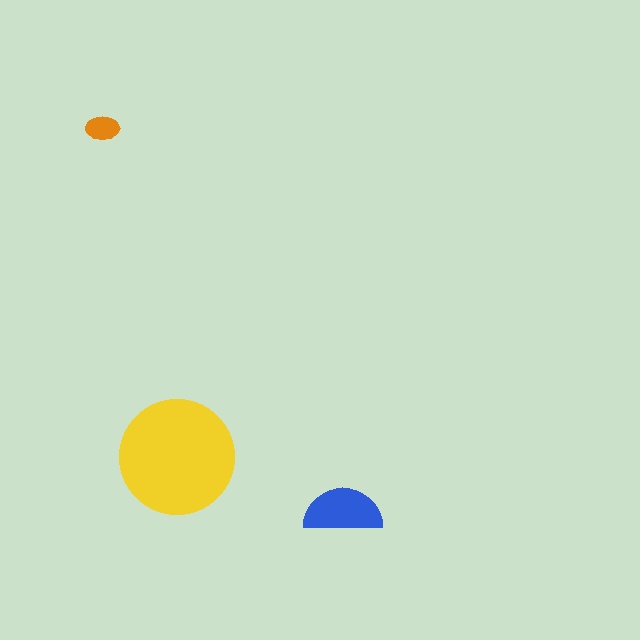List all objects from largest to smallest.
The yellow circle, the blue semicircle, the orange ellipse.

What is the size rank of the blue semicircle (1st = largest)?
2nd.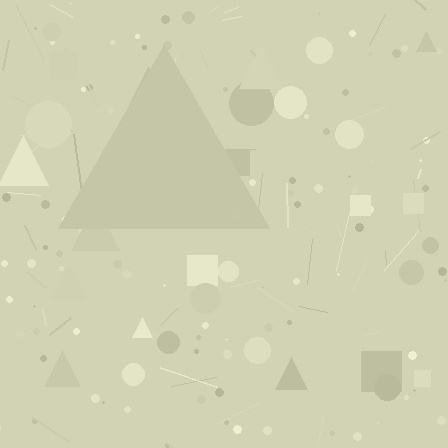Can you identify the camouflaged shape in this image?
The camouflaged shape is a triangle.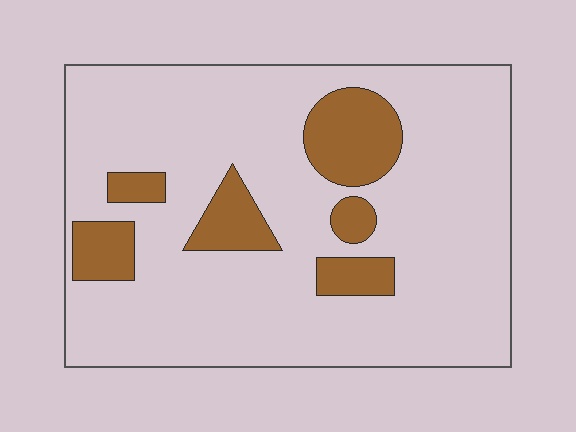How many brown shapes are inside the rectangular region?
6.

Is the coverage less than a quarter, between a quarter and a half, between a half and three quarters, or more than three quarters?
Less than a quarter.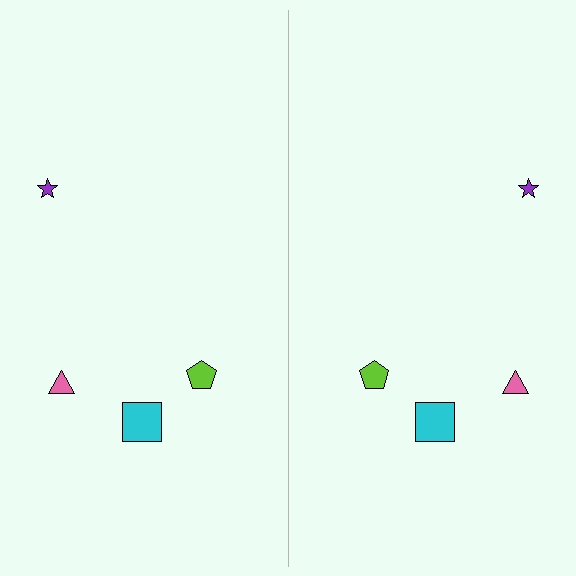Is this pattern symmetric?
Yes, this pattern has bilateral (reflection) symmetry.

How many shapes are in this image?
There are 8 shapes in this image.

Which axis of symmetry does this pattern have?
The pattern has a vertical axis of symmetry running through the center of the image.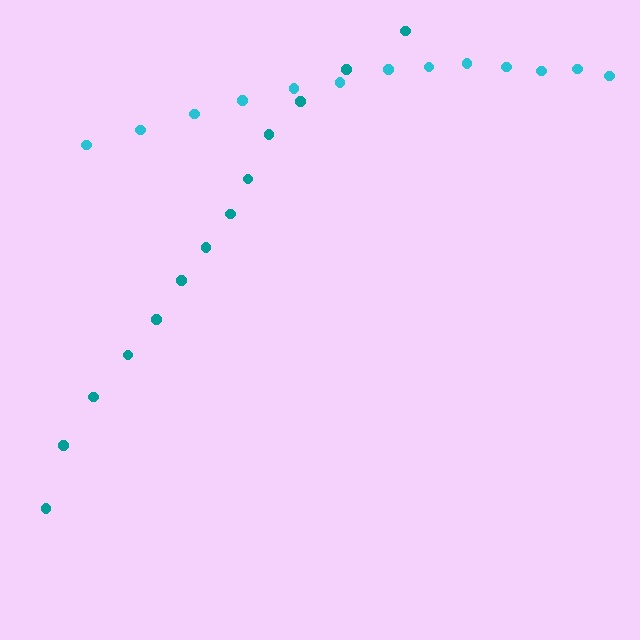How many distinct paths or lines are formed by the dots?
There are 2 distinct paths.